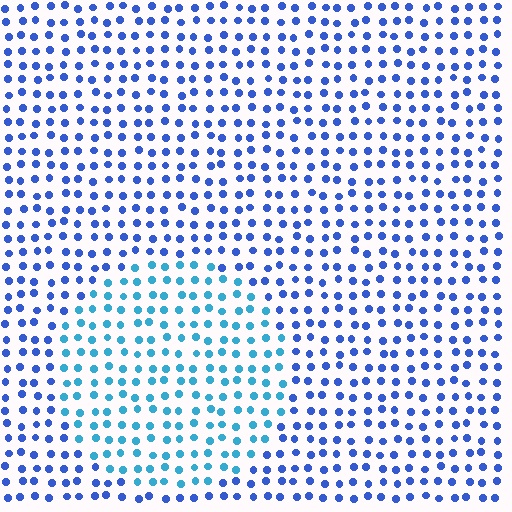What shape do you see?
I see a circle.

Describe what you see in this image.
The image is filled with small blue elements in a uniform arrangement. A circle-shaped region is visible where the elements are tinted to a slightly different hue, forming a subtle color boundary.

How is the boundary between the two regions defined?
The boundary is defined purely by a slight shift in hue (about 31 degrees). Spacing, size, and orientation are identical on both sides.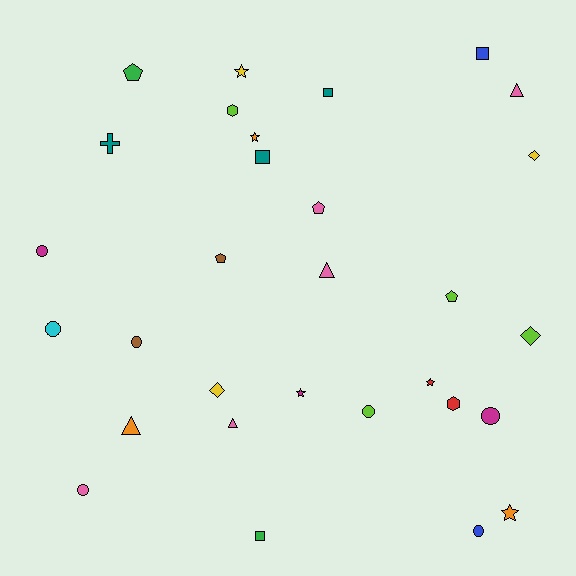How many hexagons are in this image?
There are 2 hexagons.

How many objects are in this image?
There are 30 objects.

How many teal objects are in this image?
There are 3 teal objects.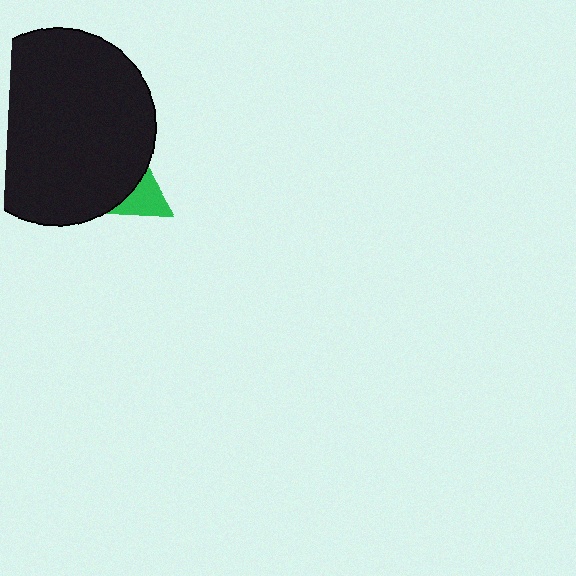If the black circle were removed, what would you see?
You would see the complete green triangle.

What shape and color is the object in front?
The object in front is a black circle.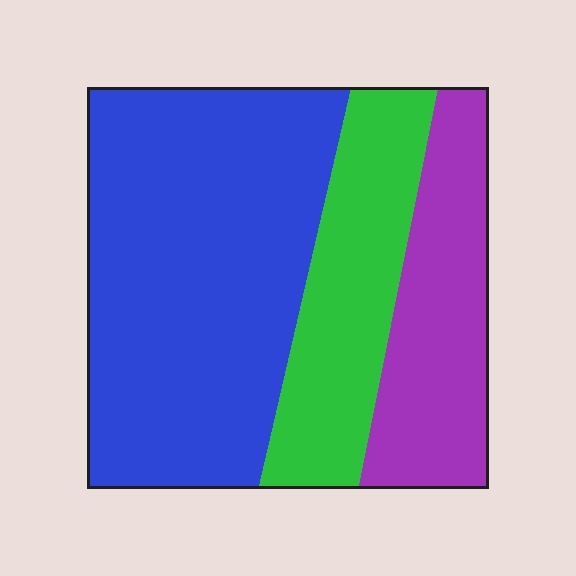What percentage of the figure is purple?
Purple takes up about one quarter (1/4) of the figure.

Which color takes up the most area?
Blue, at roughly 55%.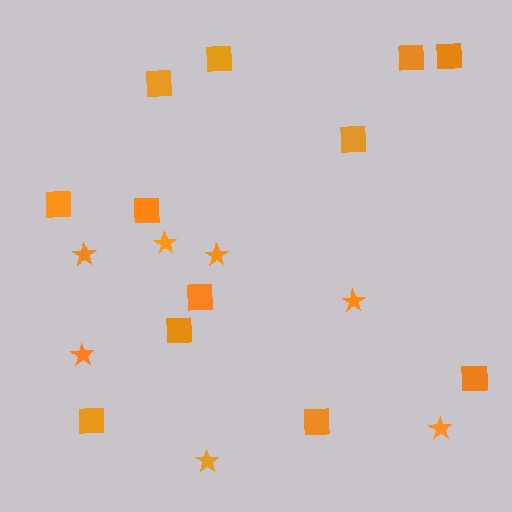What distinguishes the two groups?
There are 2 groups: one group of stars (7) and one group of squares (12).